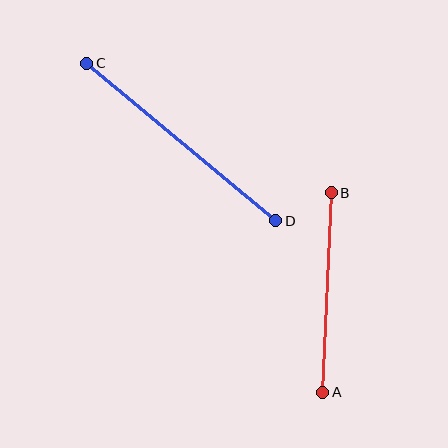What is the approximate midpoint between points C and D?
The midpoint is at approximately (181, 142) pixels.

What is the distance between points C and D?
The distance is approximately 246 pixels.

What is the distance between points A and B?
The distance is approximately 200 pixels.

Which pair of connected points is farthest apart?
Points C and D are farthest apart.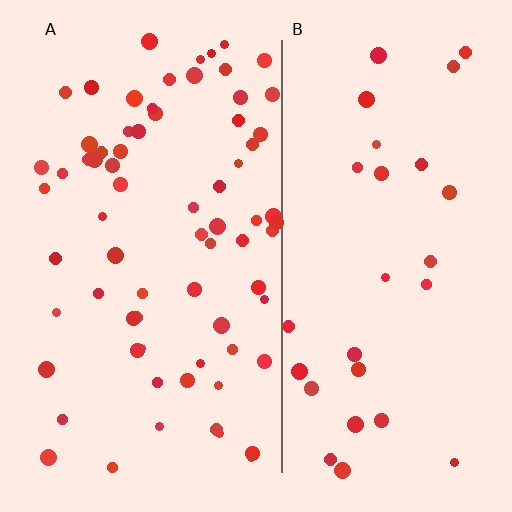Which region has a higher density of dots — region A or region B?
A (the left).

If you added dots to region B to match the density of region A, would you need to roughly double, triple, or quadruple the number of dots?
Approximately double.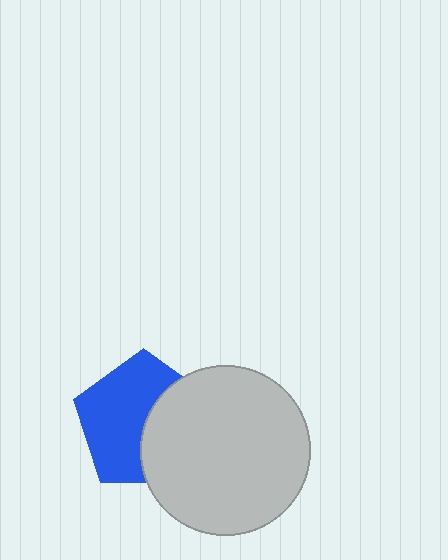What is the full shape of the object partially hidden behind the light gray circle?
The partially hidden object is a blue pentagon.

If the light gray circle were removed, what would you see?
You would see the complete blue pentagon.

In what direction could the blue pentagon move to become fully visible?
The blue pentagon could move left. That would shift it out from behind the light gray circle entirely.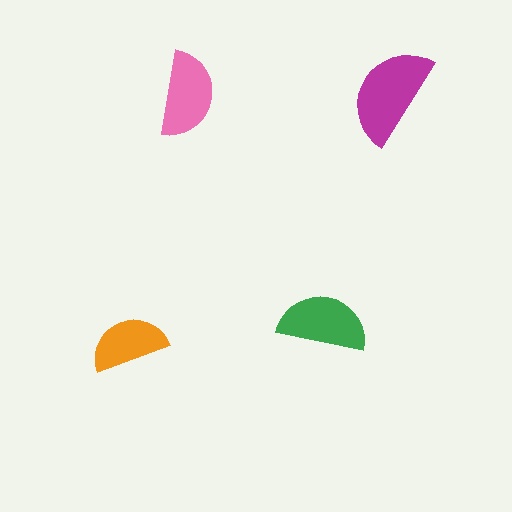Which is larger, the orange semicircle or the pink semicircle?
The pink one.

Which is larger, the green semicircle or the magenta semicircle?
The magenta one.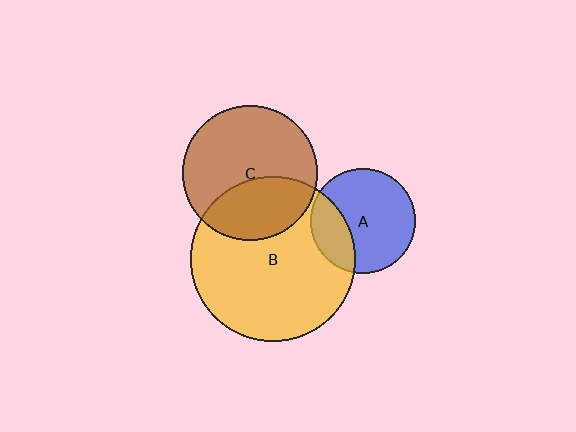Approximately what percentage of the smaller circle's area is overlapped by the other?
Approximately 25%.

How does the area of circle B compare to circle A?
Approximately 2.5 times.